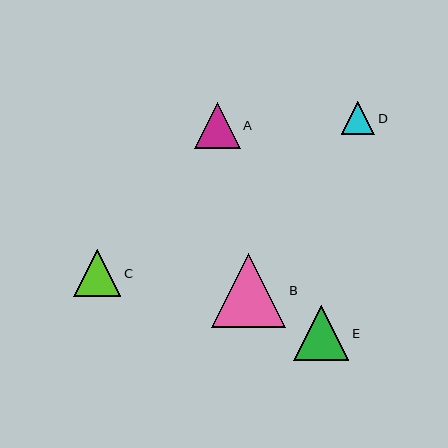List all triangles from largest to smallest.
From largest to smallest: B, E, C, A, D.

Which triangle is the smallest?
Triangle D is the smallest with a size of approximately 33 pixels.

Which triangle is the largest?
Triangle B is the largest with a size of approximately 74 pixels.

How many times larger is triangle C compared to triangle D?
Triangle C is approximately 1.4 times the size of triangle D.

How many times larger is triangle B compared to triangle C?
Triangle B is approximately 1.6 times the size of triangle C.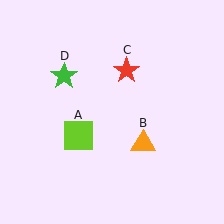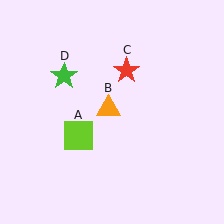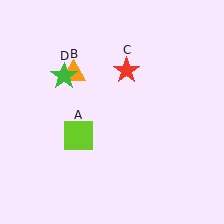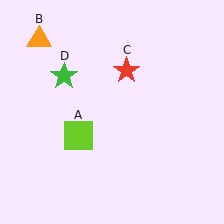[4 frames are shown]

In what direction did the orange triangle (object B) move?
The orange triangle (object B) moved up and to the left.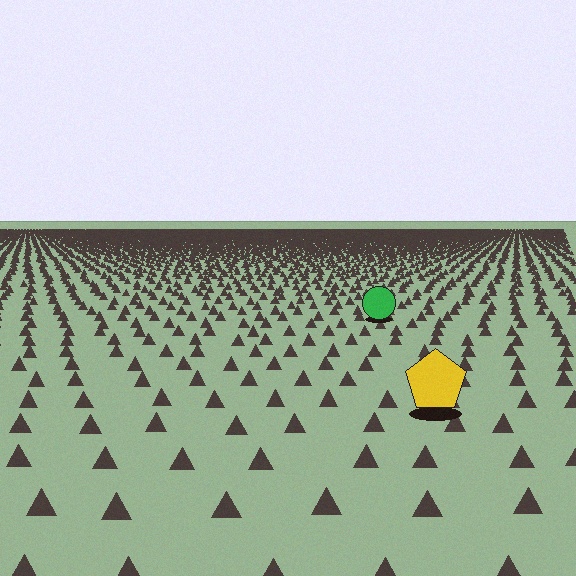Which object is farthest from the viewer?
The green circle is farthest from the viewer. It appears smaller and the ground texture around it is denser.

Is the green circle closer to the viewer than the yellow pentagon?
No. The yellow pentagon is closer — you can tell from the texture gradient: the ground texture is coarser near it.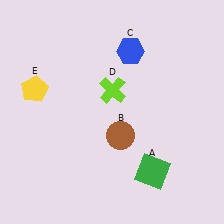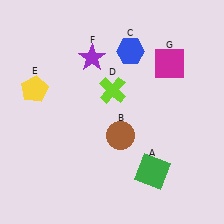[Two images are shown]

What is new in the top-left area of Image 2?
A purple star (F) was added in the top-left area of Image 2.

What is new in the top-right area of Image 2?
A magenta square (G) was added in the top-right area of Image 2.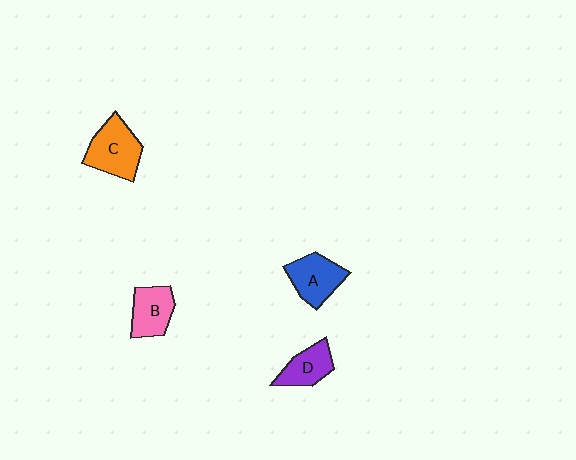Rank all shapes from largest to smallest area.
From largest to smallest: C (orange), A (blue), B (pink), D (purple).